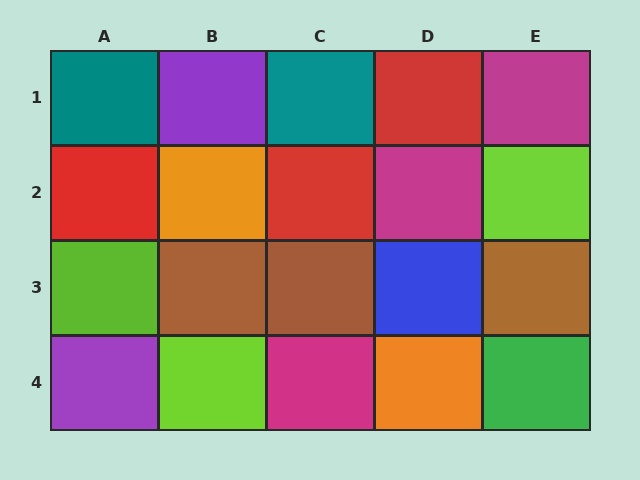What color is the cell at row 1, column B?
Purple.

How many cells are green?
1 cell is green.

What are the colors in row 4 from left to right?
Purple, lime, magenta, orange, green.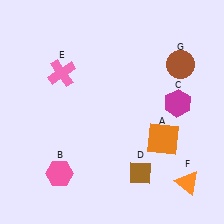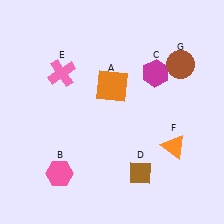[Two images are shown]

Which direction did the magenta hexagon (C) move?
The magenta hexagon (C) moved up.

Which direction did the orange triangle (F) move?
The orange triangle (F) moved up.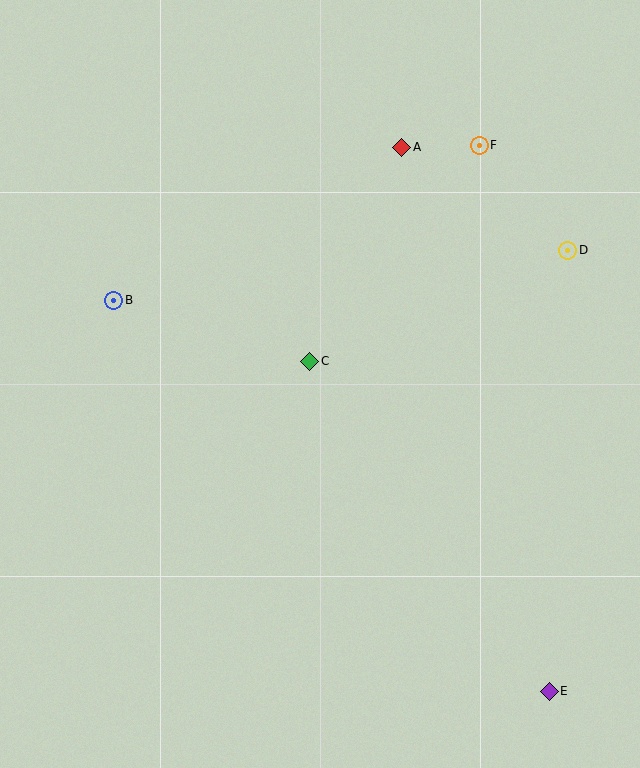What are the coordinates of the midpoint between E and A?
The midpoint between E and A is at (476, 419).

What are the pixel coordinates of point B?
Point B is at (114, 300).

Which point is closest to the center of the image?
Point C at (310, 361) is closest to the center.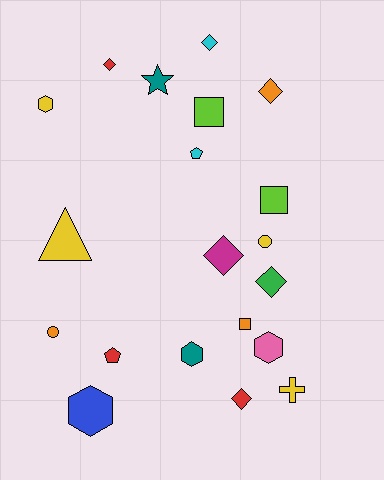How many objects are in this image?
There are 20 objects.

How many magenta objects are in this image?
There is 1 magenta object.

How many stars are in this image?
There is 1 star.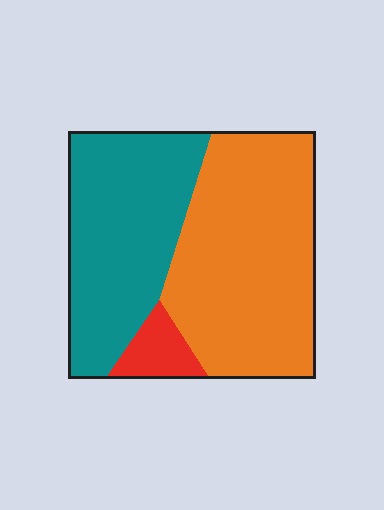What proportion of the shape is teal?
Teal takes up about two fifths (2/5) of the shape.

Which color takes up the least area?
Red, at roughly 5%.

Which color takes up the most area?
Orange, at roughly 55%.